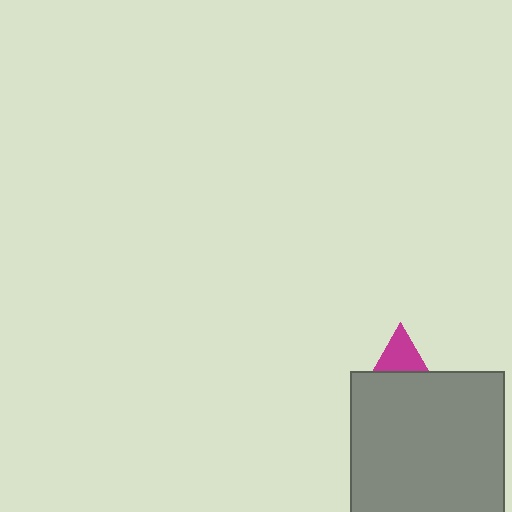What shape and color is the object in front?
The object in front is a gray square.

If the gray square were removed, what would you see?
You would see the complete magenta triangle.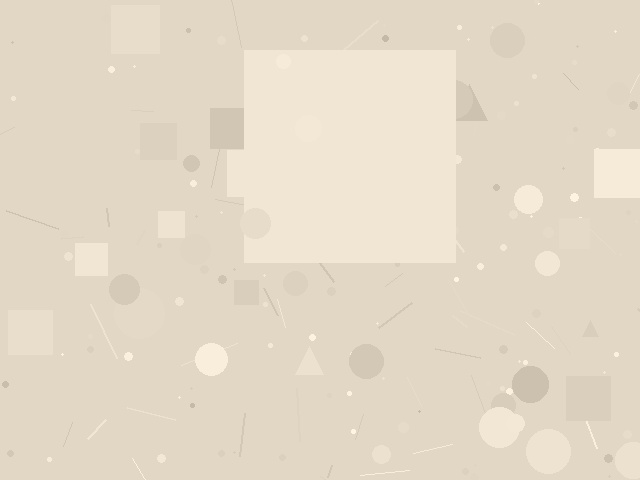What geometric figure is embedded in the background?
A square is embedded in the background.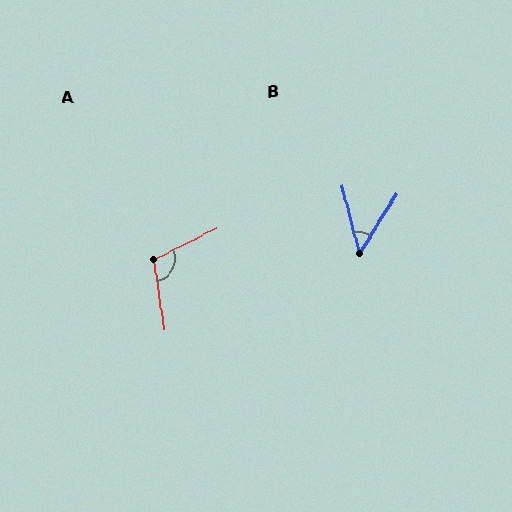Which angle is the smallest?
B, at approximately 46 degrees.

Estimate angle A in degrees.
Approximately 107 degrees.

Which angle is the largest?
A, at approximately 107 degrees.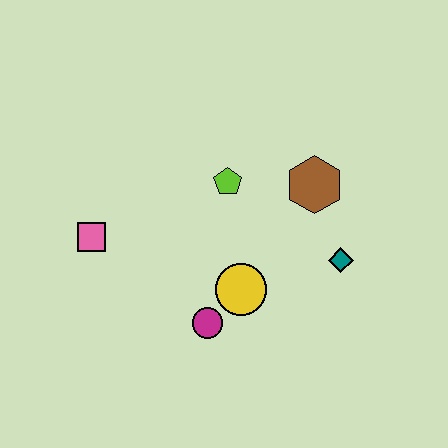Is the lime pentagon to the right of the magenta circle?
Yes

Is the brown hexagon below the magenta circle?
No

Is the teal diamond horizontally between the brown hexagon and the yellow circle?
No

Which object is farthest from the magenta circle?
The brown hexagon is farthest from the magenta circle.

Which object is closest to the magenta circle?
The yellow circle is closest to the magenta circle.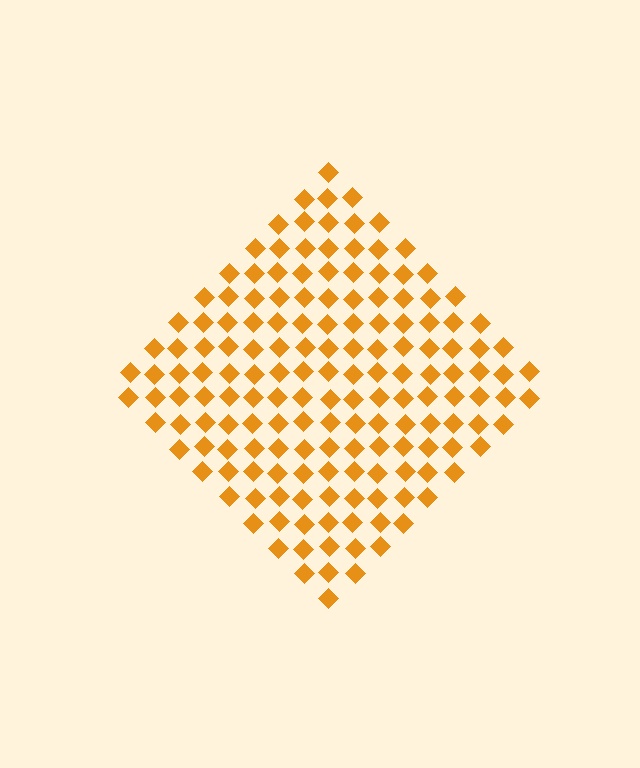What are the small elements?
The small elements are diamonds.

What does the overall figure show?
The overall figure shows a diamond.